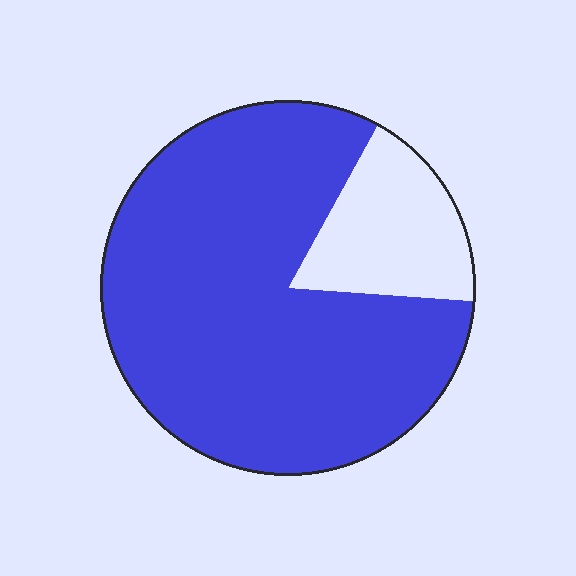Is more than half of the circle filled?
Yes.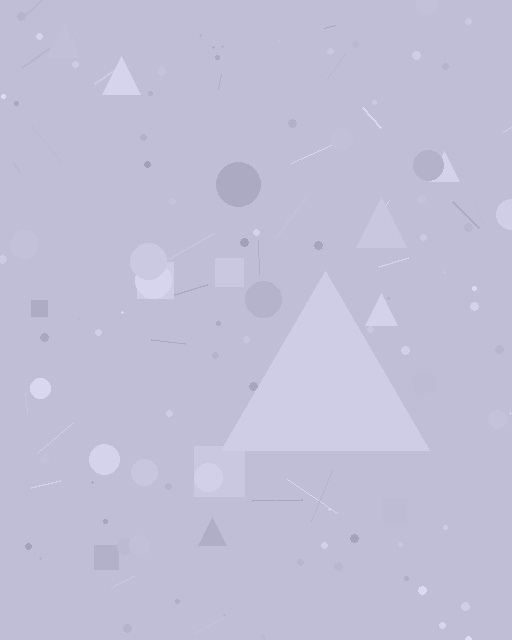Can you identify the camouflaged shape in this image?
The camouflaged shape is a triangle.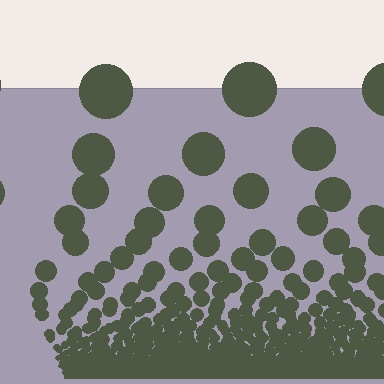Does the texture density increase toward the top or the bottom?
Density increases toward the bottom.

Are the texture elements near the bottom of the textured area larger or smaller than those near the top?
Smaller. The gradient is inverted — elements near the bottom are smaller and denser.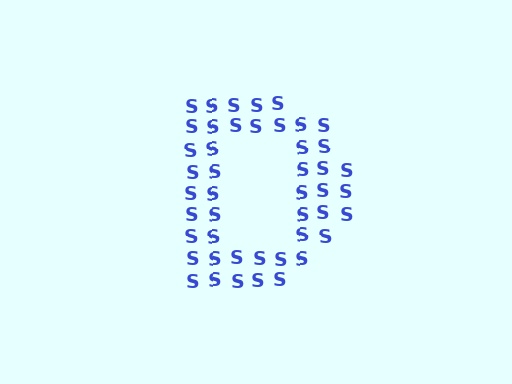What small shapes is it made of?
It is made of small letter S's.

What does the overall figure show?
The overall figure shows the letter D.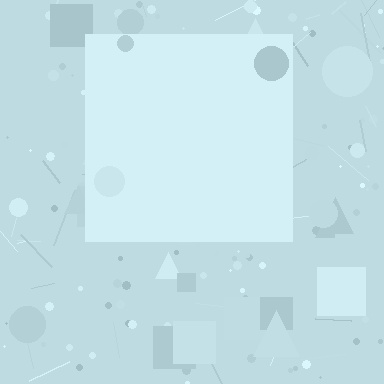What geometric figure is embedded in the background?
A square is embedded in the background.